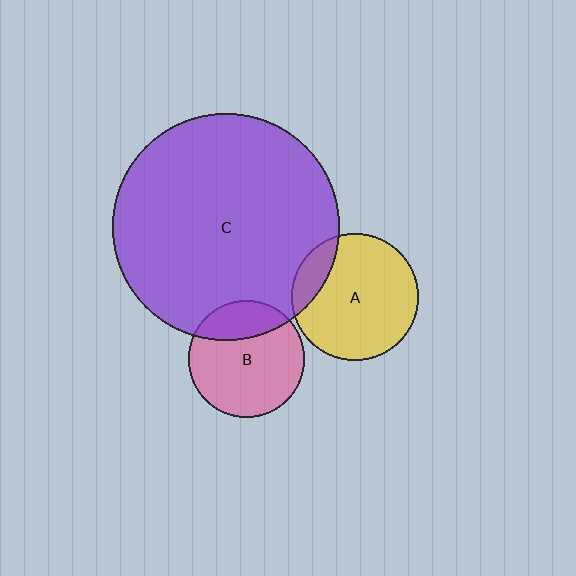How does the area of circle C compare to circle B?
Approximately 3.8 times.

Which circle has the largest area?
Circle C (purple).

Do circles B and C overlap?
Yes.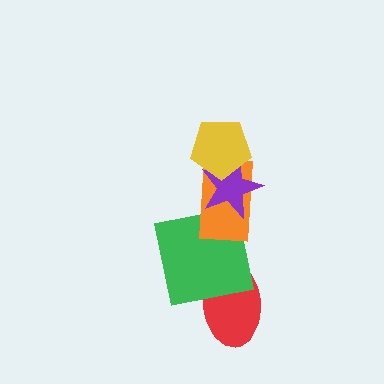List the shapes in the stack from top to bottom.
From top to bottom: the yellow pentagon, the purple star, the orange rectangle, the green square, the red ellipse.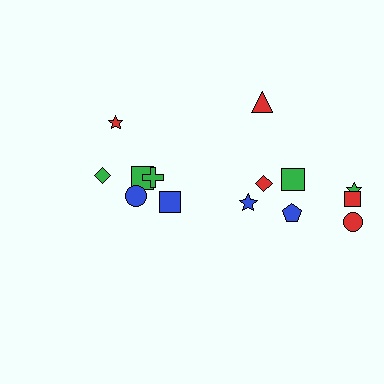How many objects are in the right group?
There are 8 objects.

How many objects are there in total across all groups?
There are 14 objects.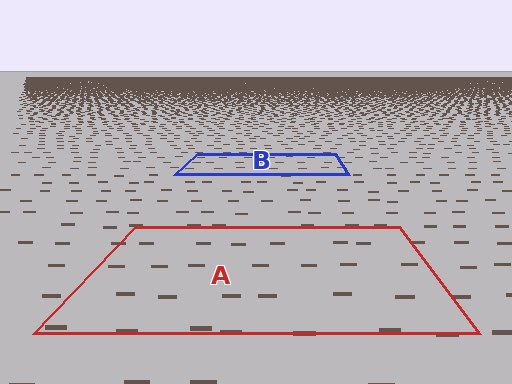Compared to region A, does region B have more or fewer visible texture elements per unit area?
Region B has more texture elements per unit area — they are packed more densely because it is farther away.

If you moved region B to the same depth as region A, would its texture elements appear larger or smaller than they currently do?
They would appear larger. At a closer depth, the same texture elements are projected at a bigger on-screen size.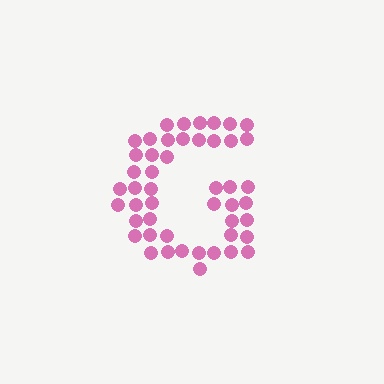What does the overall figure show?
The overall figure shows the letter G.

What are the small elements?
The small elements are circles.